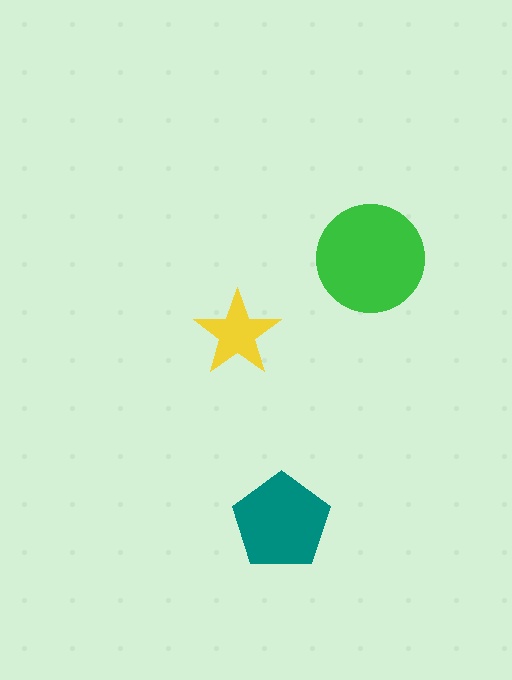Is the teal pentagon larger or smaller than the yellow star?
Larger.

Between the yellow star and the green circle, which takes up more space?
The green circle.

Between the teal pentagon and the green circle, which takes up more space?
The green circle.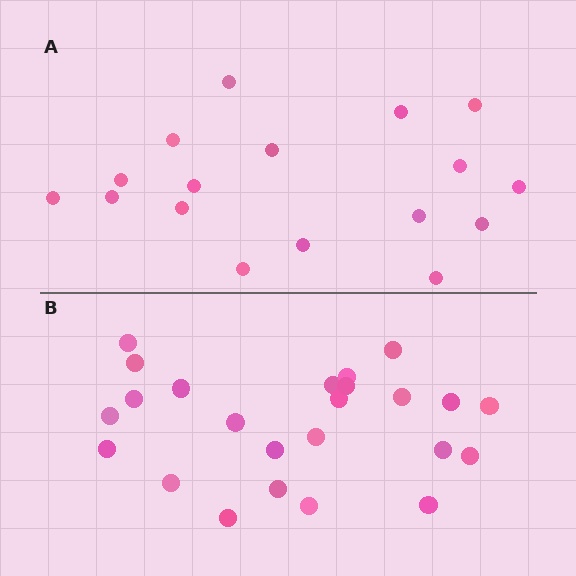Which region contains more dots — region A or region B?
Region B (the bottom region) has more dots.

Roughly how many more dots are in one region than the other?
Region B has roughly 8 or so more dots than region A.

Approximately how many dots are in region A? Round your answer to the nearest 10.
About 20 dots. (The exact count is 17, which rounds to 20.)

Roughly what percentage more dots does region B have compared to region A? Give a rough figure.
About 40% more.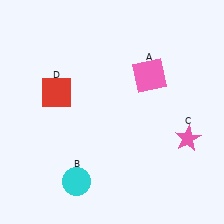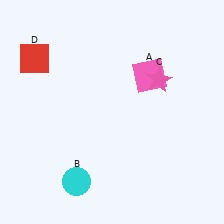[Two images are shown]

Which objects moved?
The objects that moved are: the pink star (C), the red square (D).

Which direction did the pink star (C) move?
The pink star (C) moved up.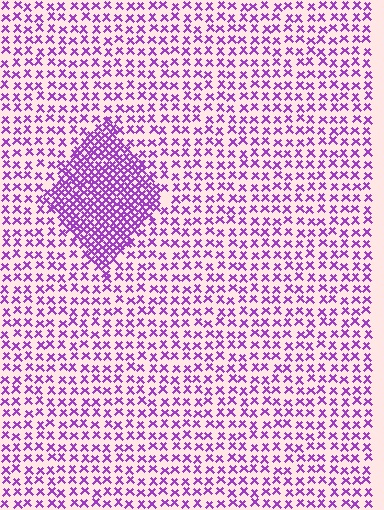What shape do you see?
I see a diamond.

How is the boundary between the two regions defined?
The boundary is defined by a change in element density (approximately 2.4x ratio). All elements are the same color, size, and shape.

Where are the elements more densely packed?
The elements are more densely packed inside the diamond boundary.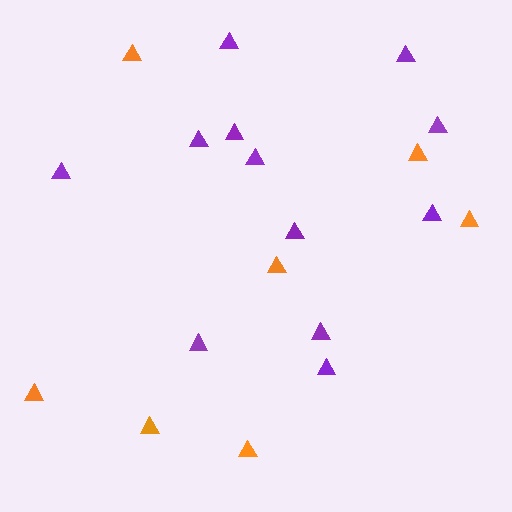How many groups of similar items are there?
There are 2 groups: one group of orange triangles (7) and one group of purple triangles (12).